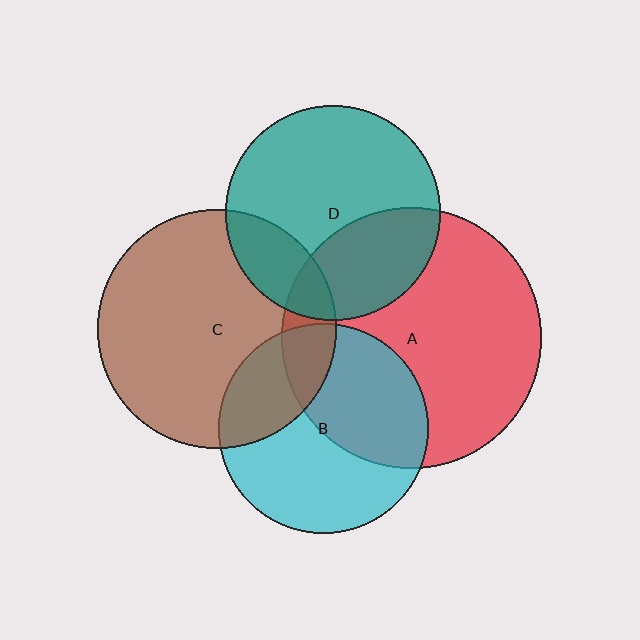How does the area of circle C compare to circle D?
Approximately 1.2 times.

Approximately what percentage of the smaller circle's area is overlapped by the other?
Approximately 15%.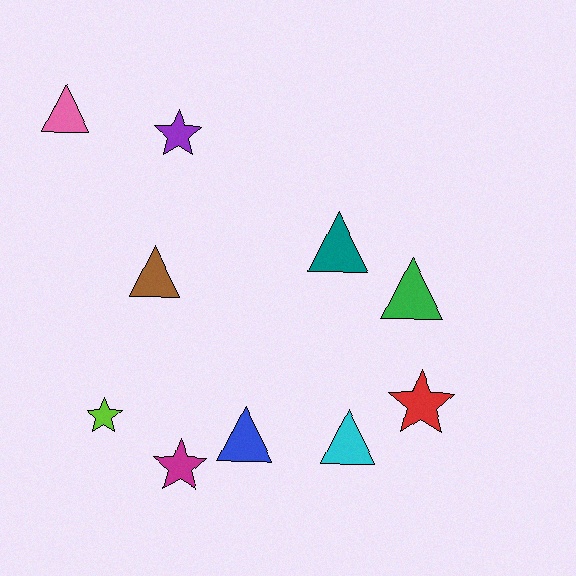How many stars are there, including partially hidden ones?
There are 4 stars.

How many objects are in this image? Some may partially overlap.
There are 10 objects.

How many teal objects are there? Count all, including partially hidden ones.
There is 1 teal object.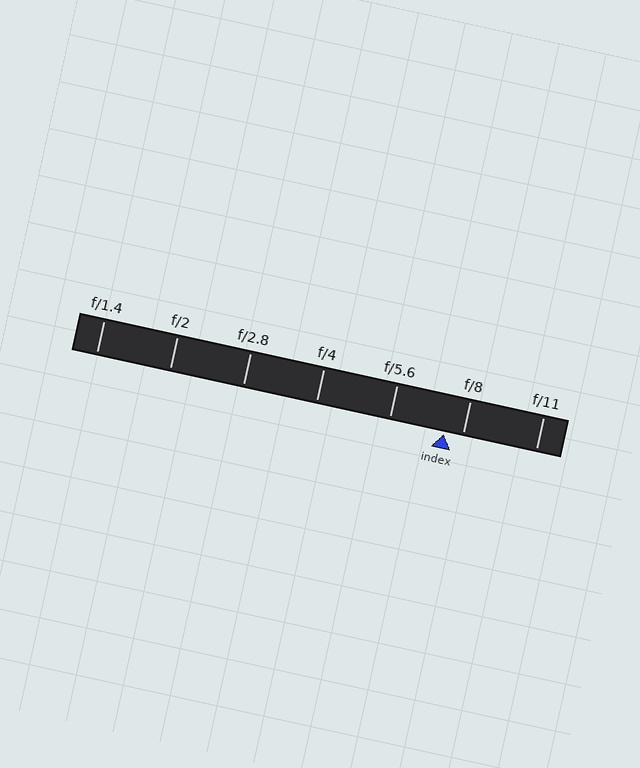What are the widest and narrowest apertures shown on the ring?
The widest aperture shown is f/1.4 and the narrowest is f/11.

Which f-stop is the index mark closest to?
The index mark is closest to f/8.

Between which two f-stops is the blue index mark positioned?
The index mark is between f/5.6 and f/8.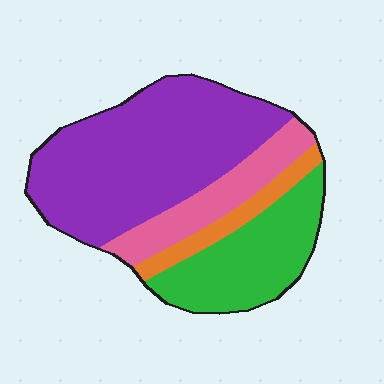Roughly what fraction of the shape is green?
Green takes up less than a quarter of the shape.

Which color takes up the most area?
Purple, at roughly 50%.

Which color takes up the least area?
Orange, at roughly 10%.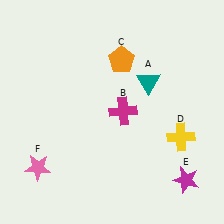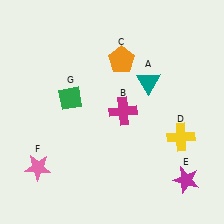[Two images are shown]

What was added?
A green diamond (G) was added in Image 2.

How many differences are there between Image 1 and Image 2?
There is 1 difference between the two images.